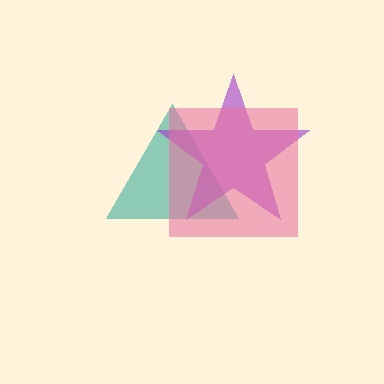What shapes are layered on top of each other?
The layered shapes are: a teal triangle, a purple star, a pink square.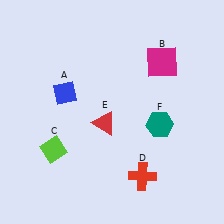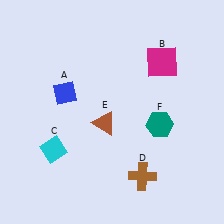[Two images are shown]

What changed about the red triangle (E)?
In Image 1, E is red. In Image 2, it changed to brown.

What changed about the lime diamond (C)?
In Image 1, C is lime. In Image 2, it changed to cyan.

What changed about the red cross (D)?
In Image 1, D is red. In Image 2, it changed to brown.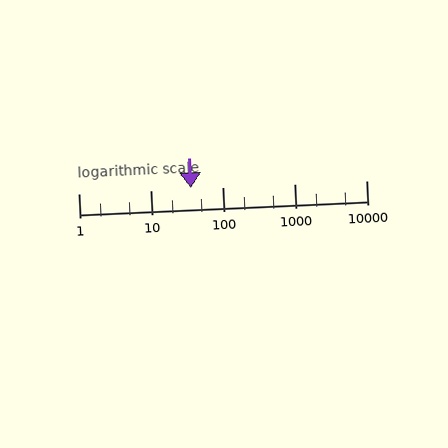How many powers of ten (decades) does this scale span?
The scale spans 4 decades, from 1 to 10000.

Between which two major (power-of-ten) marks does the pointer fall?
The pointer is between 10 and 100.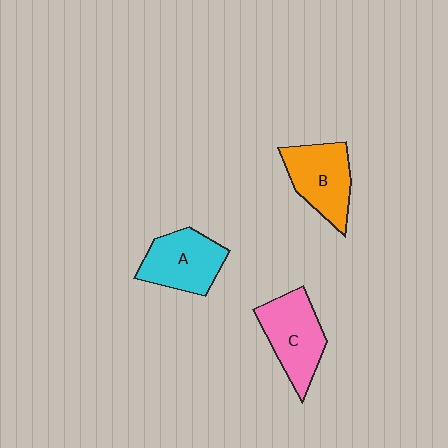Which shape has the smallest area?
Shape A (cyan).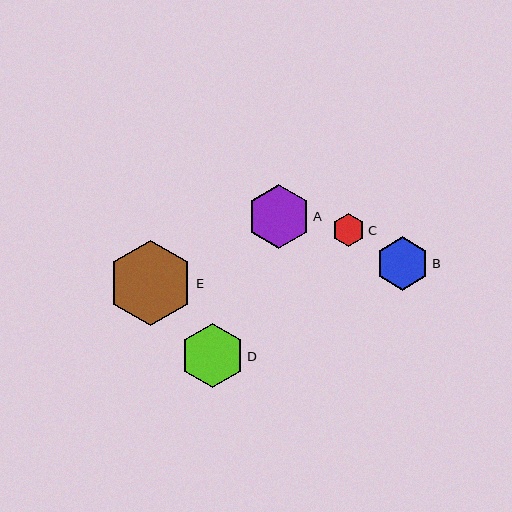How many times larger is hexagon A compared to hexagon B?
Hexagon A is approximately 1.2 times the size of hexagon B.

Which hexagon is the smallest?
Hexagon C is the smallest with a size of approximately 33 pixels.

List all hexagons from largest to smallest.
From largest to smallest: E, D, A, B, C.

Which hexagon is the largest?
Hexagon E is the largest with a size of approximately 86 pixels.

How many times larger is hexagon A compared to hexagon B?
Hexagon A is approximately 1.2 times the size of hexagon B.